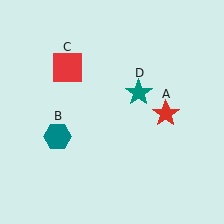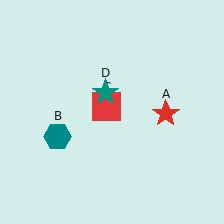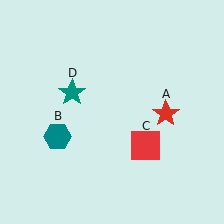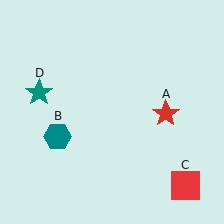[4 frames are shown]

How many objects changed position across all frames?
2 objects changed position: red square (object C), teal star (object D).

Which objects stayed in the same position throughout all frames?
Red star (object A) and teal hexagon (object B) remained stationary.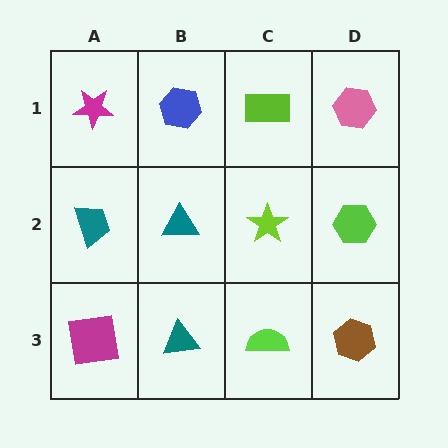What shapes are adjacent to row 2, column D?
A pink hexagon (row 1, column D), a brown hexagon (row 3, column D), a lime star (row 2, column C).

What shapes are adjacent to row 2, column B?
A blue hexagon (row 1, column B), a teal triangle (row 3, column B), a teal trapezoid (row 2, column A), a lime star (row 2, column C).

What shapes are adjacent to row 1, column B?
A teal triangle (row 2, column B), a magenta star (row 1, column A), a lime rectangle (row 1, column C).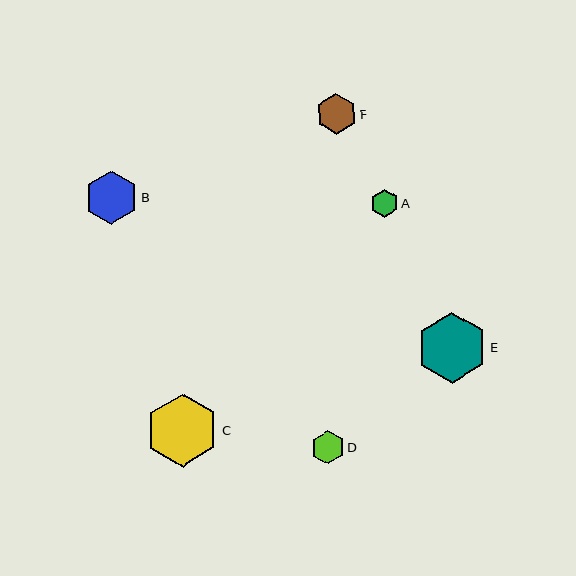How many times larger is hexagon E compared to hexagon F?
Hexagon E is approximately 1.7 times the size of hexagon F.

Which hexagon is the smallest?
Hexagon A is the smallest with a size of approximately 28 pixels.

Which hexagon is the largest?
Hexagon C is the largest with a size of approximately 73 pixels.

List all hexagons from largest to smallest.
From largest to smallest: C, E, B, F, D, A.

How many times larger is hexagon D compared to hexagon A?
Hexagon D is approximately 1.2 times the size of hexagon A.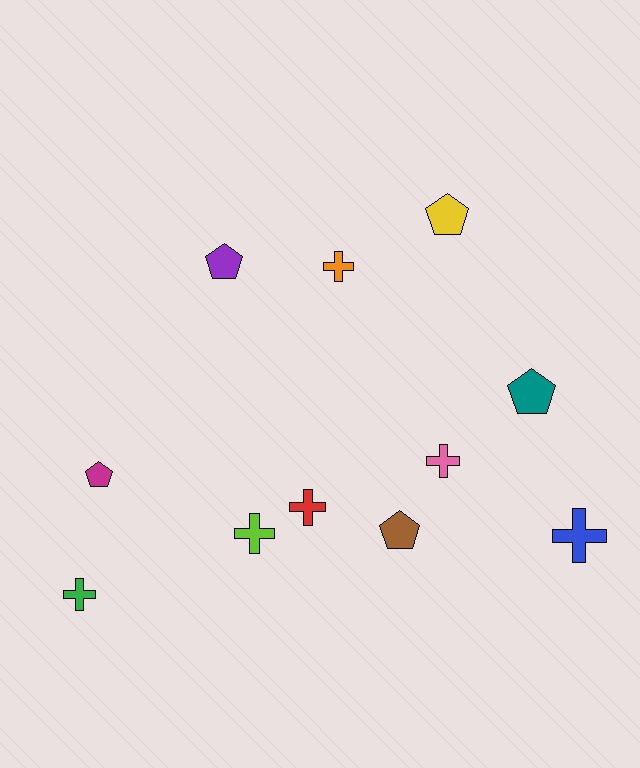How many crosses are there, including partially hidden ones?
There are 6 crosses.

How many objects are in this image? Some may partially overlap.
There are 11 objects.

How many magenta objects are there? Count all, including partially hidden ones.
There is 1 magenta object.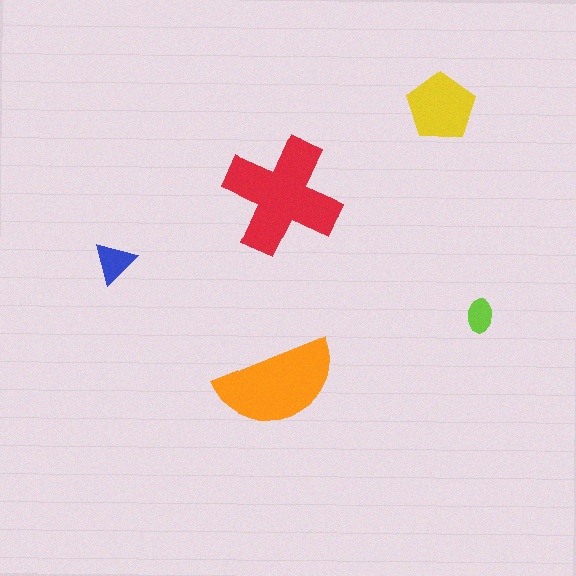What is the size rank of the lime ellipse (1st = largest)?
5th.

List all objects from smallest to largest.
The lime ellipse, the blue triangle, the yellow pentagon, the orange semicircle, the red cross.